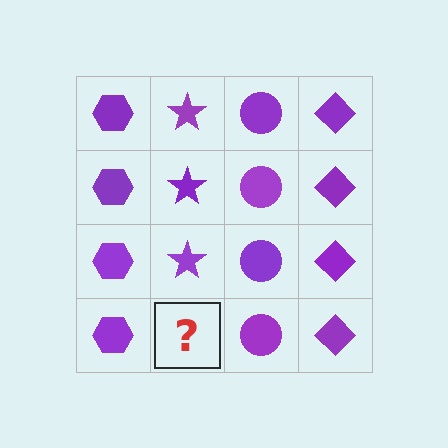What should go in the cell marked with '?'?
The missing cell should contain a purple star.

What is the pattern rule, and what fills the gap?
The rule is that each column has a consistent shape. The gap should be filled with a purple star.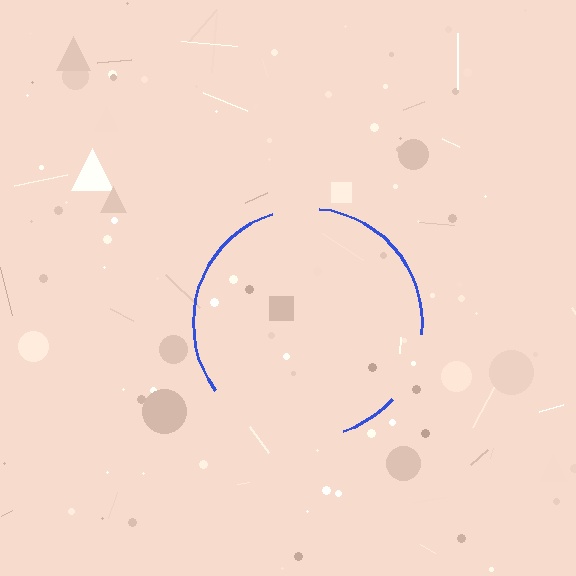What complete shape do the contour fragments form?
The contour fragments form a circle.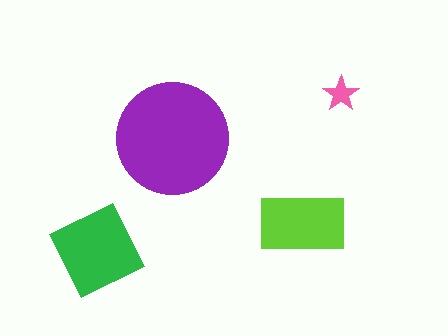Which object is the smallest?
The pink star.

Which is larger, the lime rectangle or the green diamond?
The green diamond.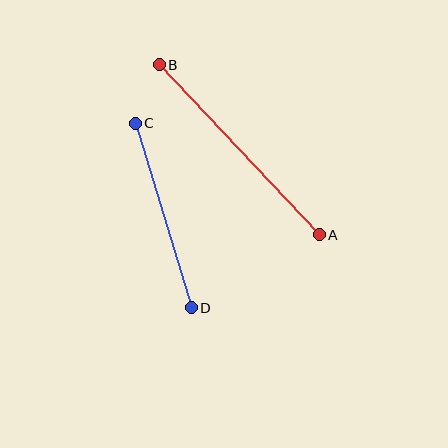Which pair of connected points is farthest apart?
Points A and B are farthest apart.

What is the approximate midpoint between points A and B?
The midpoint is at approximately (239, 150) pixels.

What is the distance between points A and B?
The distance is approximately 233 pixels.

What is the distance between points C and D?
The distance is approximately 193 pixels.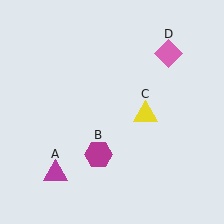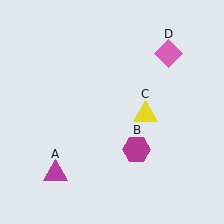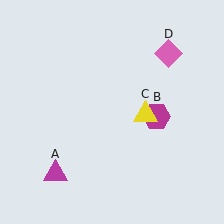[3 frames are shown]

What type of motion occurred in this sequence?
The magenta hexagon (object B) rotated counterclockwise around the center of the scene.